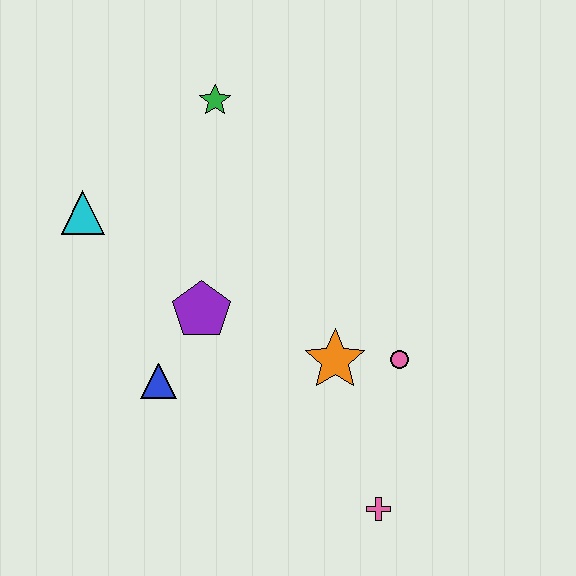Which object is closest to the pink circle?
The orange star is closest to the pink circle.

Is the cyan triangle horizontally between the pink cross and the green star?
No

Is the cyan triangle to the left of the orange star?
Yes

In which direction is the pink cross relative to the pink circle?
The pink cross is below the pink circle.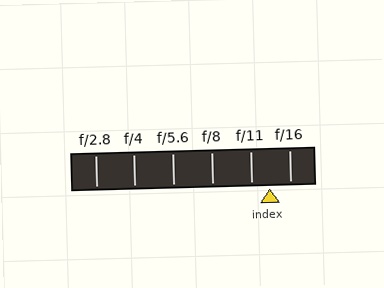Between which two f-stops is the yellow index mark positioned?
The index mark is between f/11 and f/16.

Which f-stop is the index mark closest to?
The index mark is closest to f/11.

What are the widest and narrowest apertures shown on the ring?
The widest aperture shown is f/2.8 and the narrowest is f/16.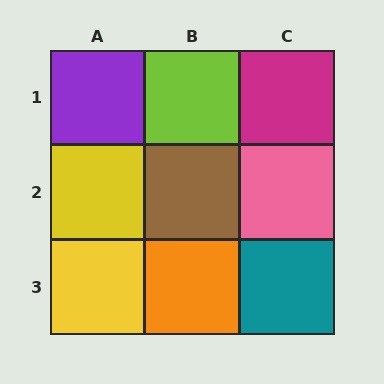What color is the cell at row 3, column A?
Yellow.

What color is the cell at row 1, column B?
Lime.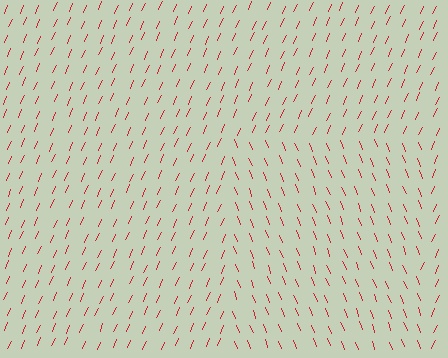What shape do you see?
I see a rectangle.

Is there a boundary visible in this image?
Yes, there is a texture boundary formed by a change in line orientation.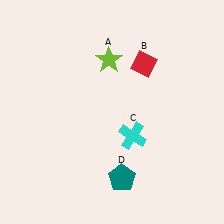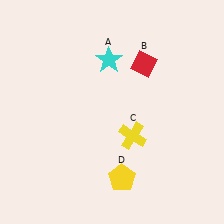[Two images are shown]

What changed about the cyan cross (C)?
In Image 1, C is cyan. In Image 2, it changed to yellow.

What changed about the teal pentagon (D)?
In Image 1, D is teal. In Image 2, it changed to yellow.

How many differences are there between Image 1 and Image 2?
There are 3 differences between the two images.